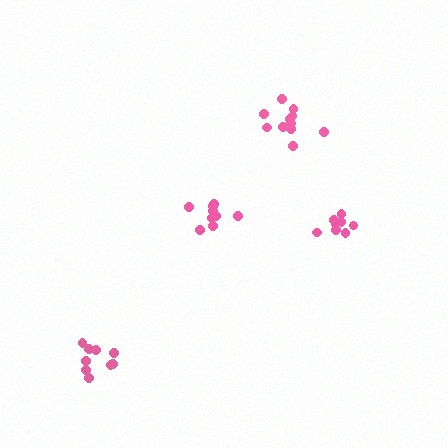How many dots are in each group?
Group 1: 9 dots, Group 2: 9 dots, Group 3: 8 dots, Group 4: 11 dots (37 total).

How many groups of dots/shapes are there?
There are 4 groups.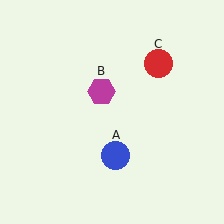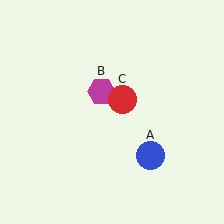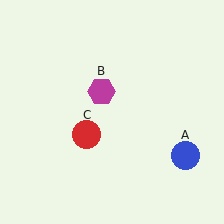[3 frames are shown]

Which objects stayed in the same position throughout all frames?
Magenta hexagon (object B) remained stationary.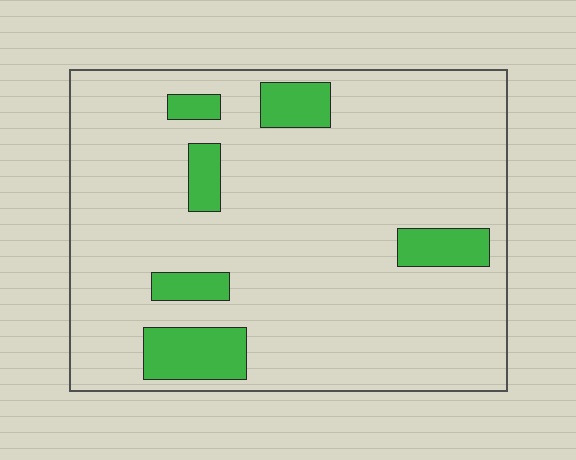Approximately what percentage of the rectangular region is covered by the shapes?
Approximately 15%.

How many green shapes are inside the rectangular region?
6.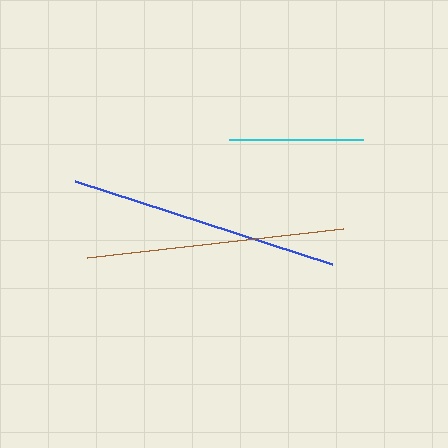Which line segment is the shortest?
The cyan line is the shortest at approximately 134 pixels.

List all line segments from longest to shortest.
From longest to shortest: blue, brown, cyan.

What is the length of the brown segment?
The brown segment is approximately 257 pixels long.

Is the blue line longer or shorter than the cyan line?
The blue line is longer than the cyan line.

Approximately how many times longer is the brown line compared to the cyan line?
The brown line is approximately 1.9 times the length of the cyan line.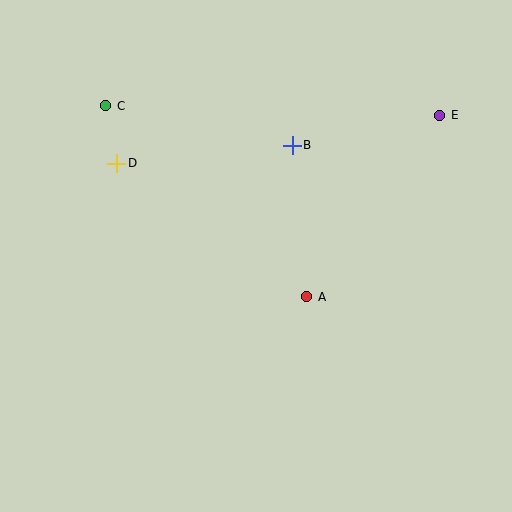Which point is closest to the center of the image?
Point A at (307, 297) is closest to the center.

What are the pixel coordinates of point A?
Point A is at (307, 297).